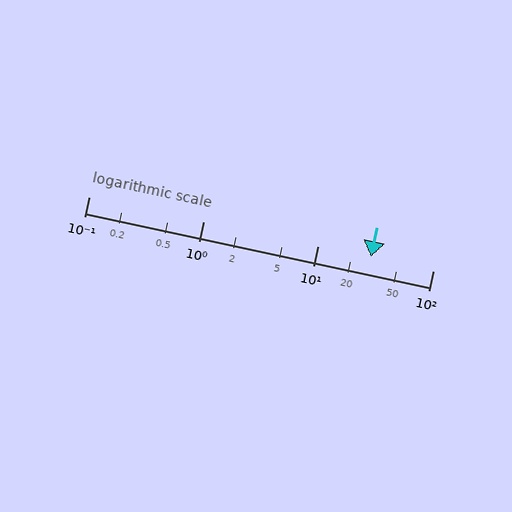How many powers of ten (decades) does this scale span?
The scale spans 3 decades, from 0.1 to 100.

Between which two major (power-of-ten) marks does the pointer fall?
The pointer is between 10 and 100.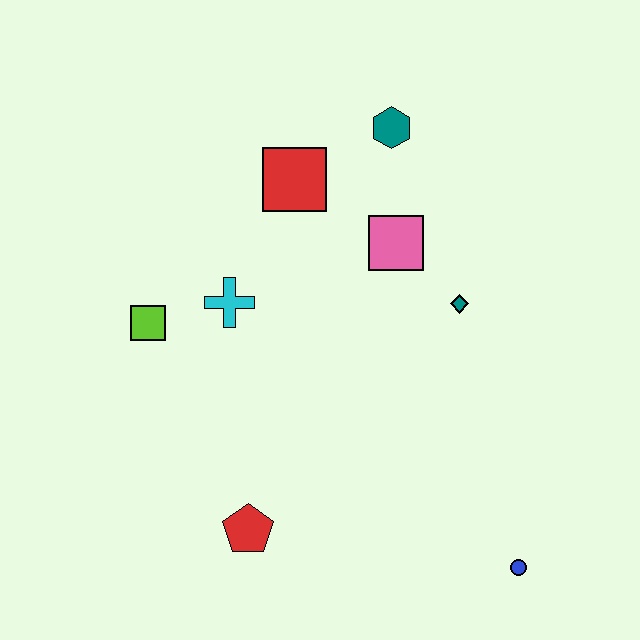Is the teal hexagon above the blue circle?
Yes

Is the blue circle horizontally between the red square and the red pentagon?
No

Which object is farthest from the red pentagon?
The teal hexagon is farthest from the red pentagon.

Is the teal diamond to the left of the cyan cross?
No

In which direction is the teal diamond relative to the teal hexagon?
The teal diamond is below the teal hexagon.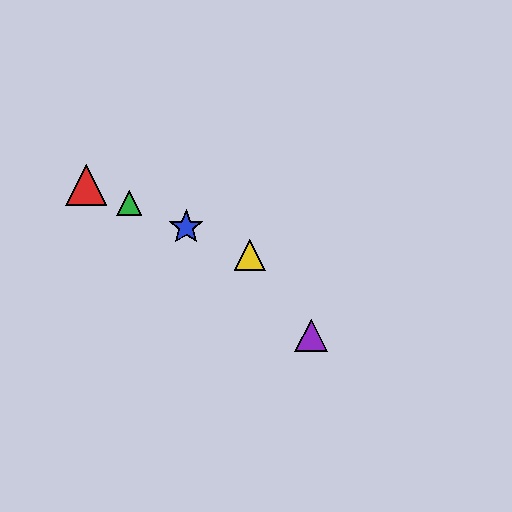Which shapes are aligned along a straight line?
The red triangle, the blue star, the green triangle, the yellow triangle are aligned along a straight line.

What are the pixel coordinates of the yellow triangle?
The yellow triangle is at (250, 255).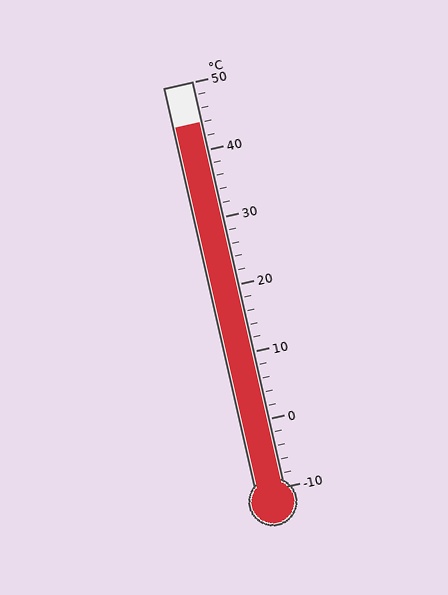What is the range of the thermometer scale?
The thermometer scale ranges from -10°C to 50°C.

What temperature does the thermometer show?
The thermometer shows approximately 44°C.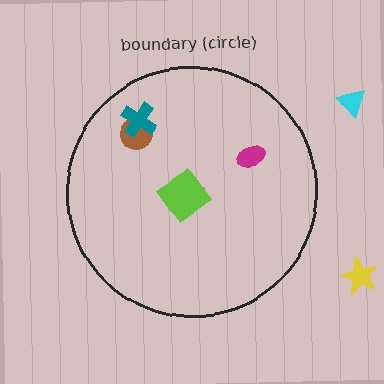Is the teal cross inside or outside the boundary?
Inside.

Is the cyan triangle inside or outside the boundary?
Outside.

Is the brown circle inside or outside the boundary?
Inside.